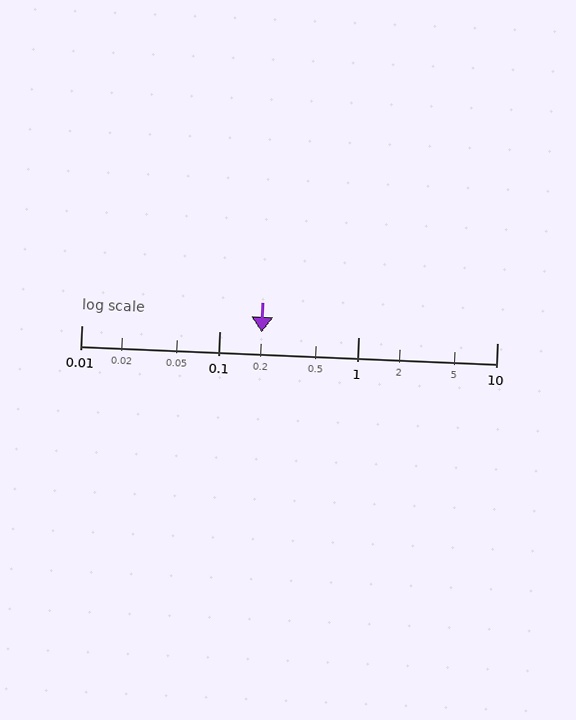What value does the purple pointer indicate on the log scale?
The pointer indicates approximately 0.2.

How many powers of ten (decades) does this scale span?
The scale spans 3 decades, from 0.01 to 10.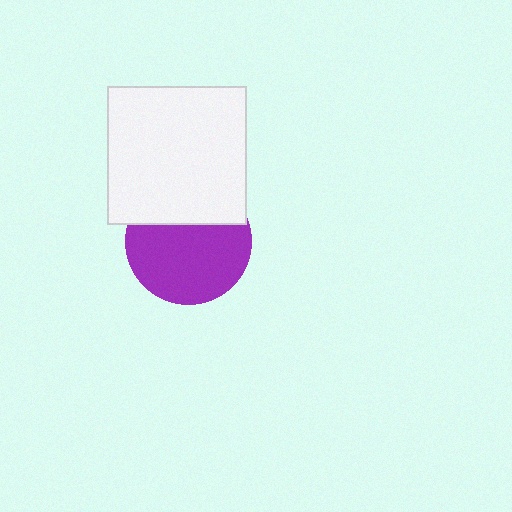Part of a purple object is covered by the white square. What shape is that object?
It is a circle.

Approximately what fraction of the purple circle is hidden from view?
Roughly 34% of the purple circle is hidden behind the white square.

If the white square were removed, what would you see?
You would see the complete purple circle.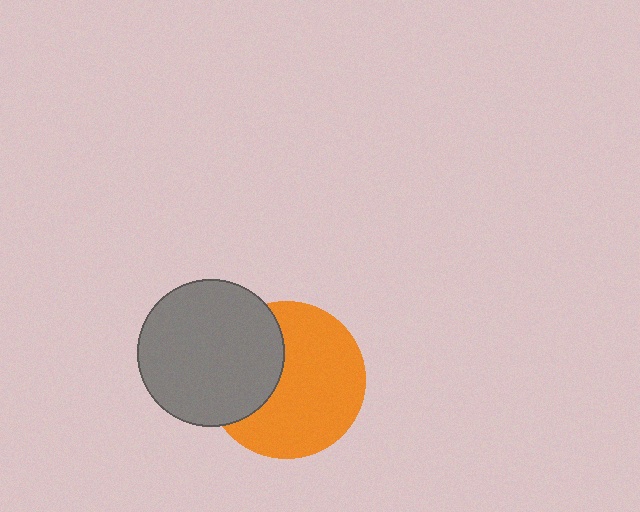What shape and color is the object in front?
The object in front is a gray circle.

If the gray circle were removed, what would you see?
You would see the complete orange circle.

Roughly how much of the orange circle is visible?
Most of it is visible (roughly 66%).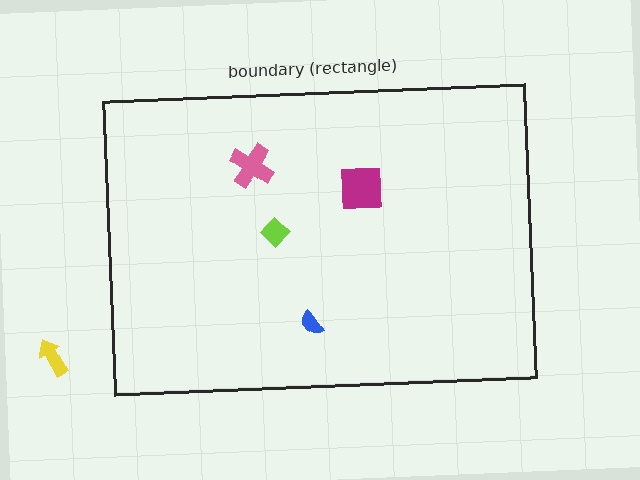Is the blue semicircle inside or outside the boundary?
Inside.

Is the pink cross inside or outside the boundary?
Inside.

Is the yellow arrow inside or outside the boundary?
Outside.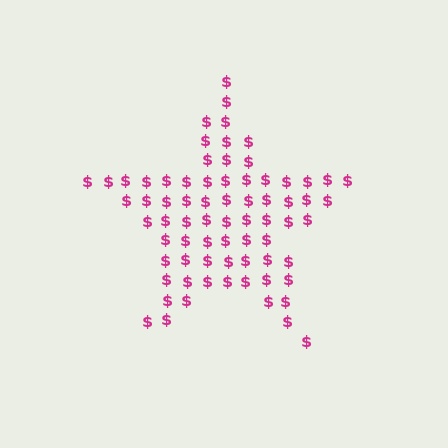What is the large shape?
The large shape is a star.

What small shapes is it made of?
It is made of small dollar signs.